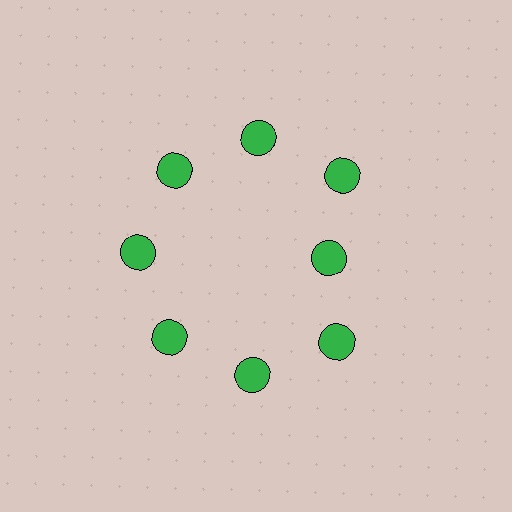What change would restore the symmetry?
The symmetry would be restored by moving it outward, back onto the ring so that all 8 circles sit at equal angles and equal distance from the center.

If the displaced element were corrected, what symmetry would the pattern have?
It would have 8-fold rotational symmetry — the pattern would map onto itself every 45 degrees.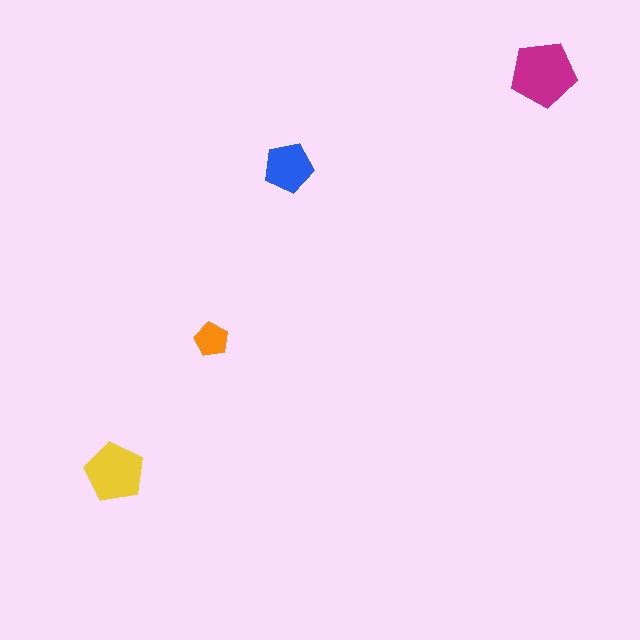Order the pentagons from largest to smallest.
the magenta one, the yellow one, the blue one, the orange one.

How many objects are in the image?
There are 4 objects in the image.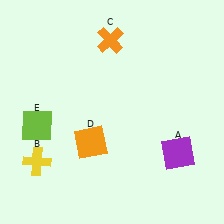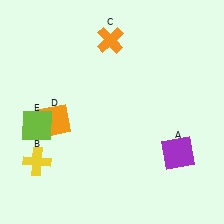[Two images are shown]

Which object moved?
The orange square (D) moved left.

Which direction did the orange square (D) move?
The orange square (D) moved left.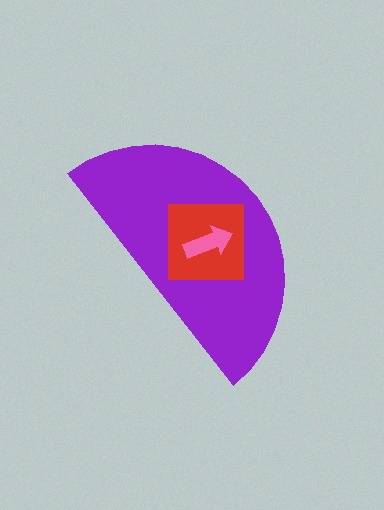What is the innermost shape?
The pink arrow.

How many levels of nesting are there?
3.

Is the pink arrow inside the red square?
Yes.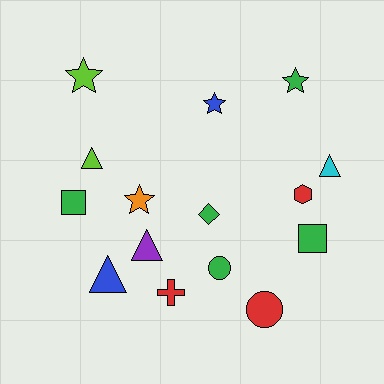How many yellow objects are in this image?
There are no yellow objects.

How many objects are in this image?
There are 15 objects.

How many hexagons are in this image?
There is 1 hexagon.